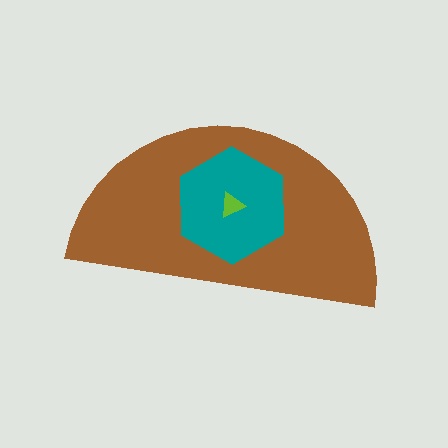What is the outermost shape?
The brown semicircle.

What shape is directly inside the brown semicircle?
The teal hexagon.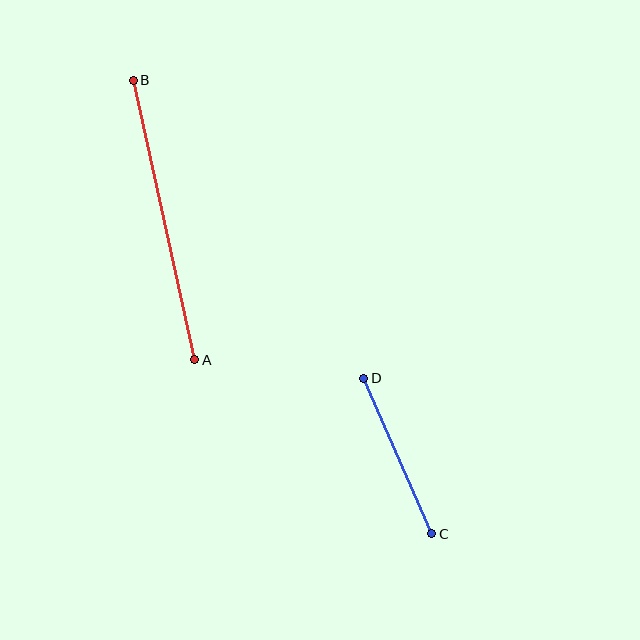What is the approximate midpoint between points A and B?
The midpoint is at approximately (164, 220) pixels.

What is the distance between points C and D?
The distance is approximately 169 pixels.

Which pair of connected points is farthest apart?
Points A and B are farthest apart.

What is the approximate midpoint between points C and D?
The midpoint is at approximately (398, 456) pixels.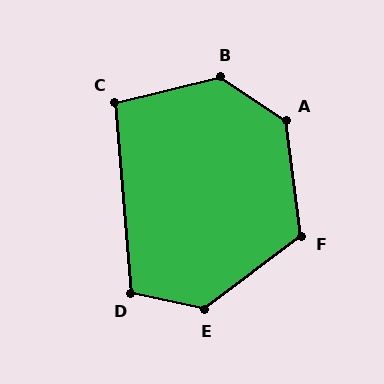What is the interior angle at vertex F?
Approximately 119 degrees (obtuse).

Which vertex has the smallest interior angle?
C, at approximately 99 degrees.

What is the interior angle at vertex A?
Approximately 131 degrees (obtuse).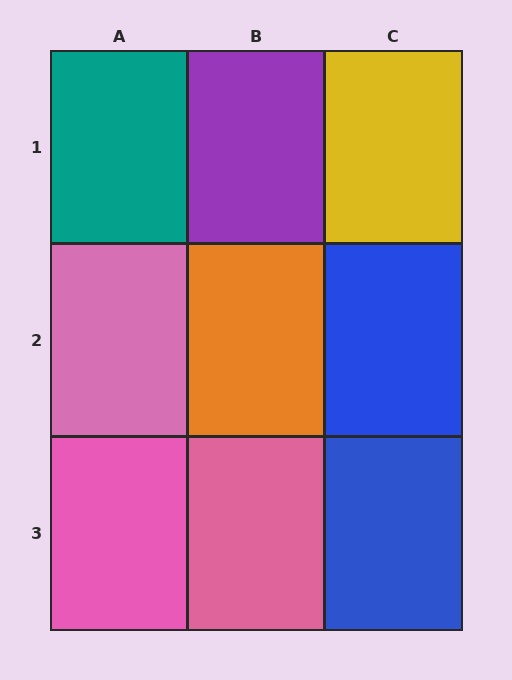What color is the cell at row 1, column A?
Teal.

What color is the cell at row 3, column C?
Blue.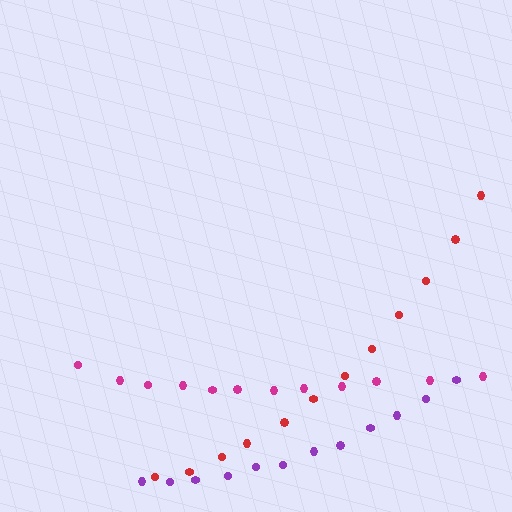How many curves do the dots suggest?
There are 3 distinct paths.